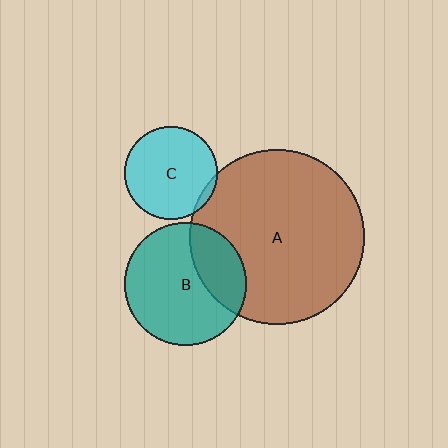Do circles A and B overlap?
Yes.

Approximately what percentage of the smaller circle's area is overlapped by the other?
Approximately 30%.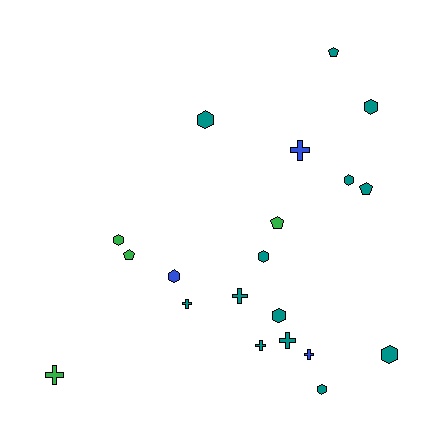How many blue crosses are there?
There are 2 blue crosses.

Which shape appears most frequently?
Hexagon, with 9 objects.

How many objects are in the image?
There are 20 objects.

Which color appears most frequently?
Teal, with 13 objects.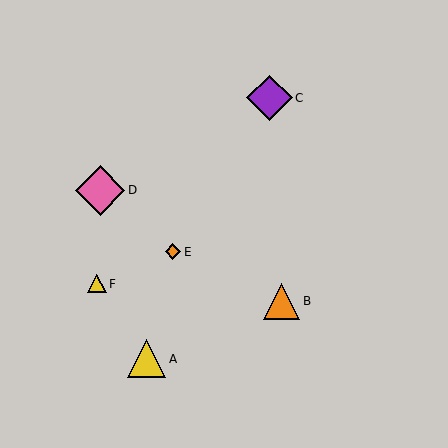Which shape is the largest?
The pink diamond (labeled D) is the largest.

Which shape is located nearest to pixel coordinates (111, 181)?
The pink diamond (labeled D) at (100, 190) is nearest to that location.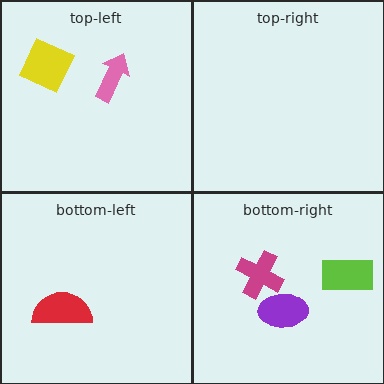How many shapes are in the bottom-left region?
1.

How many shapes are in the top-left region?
2.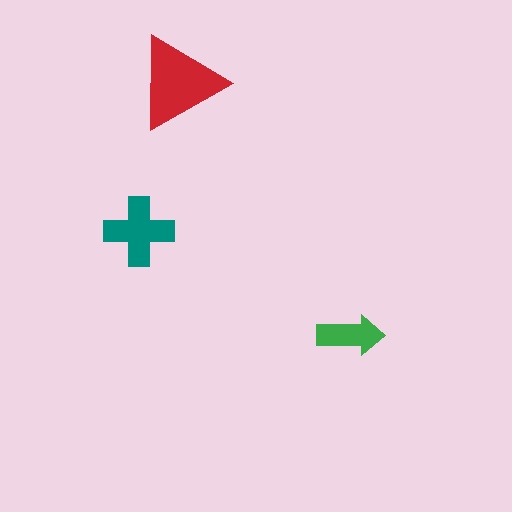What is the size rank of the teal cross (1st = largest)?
2nd.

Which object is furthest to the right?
The green arrow is rightmost.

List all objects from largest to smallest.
The red triangle, the teal cross, the green arrow.